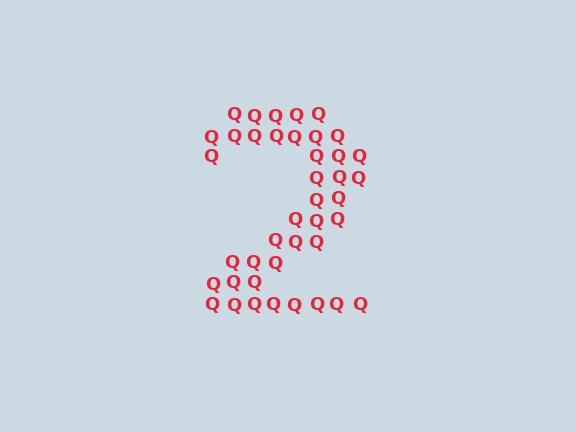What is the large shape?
The large shape is the digit 2.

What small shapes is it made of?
It is made of small letter Q's.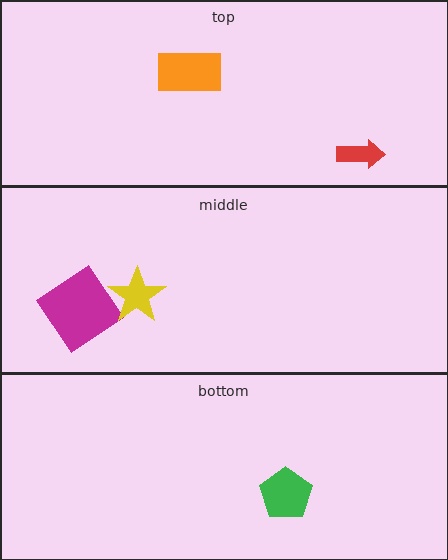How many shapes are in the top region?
2.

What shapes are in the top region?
The red arrow, the orange rectangle.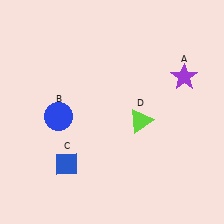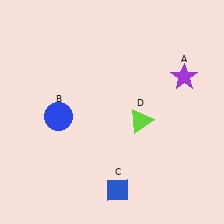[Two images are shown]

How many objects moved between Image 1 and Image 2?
1 object moved between the two images.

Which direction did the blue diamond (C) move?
The blue diamond (C) moved right.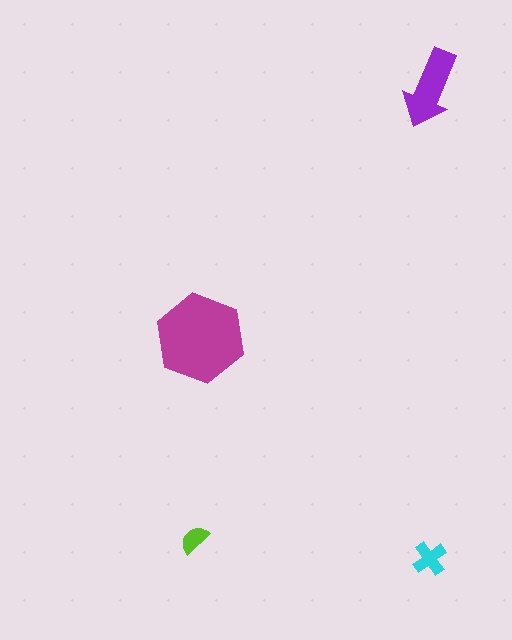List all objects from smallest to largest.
The lime semicircle, the cyan cross, the purple arrow, the magenta hexagon.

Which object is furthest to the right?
The cyan cross is rightmost.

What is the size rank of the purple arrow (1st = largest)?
2nd.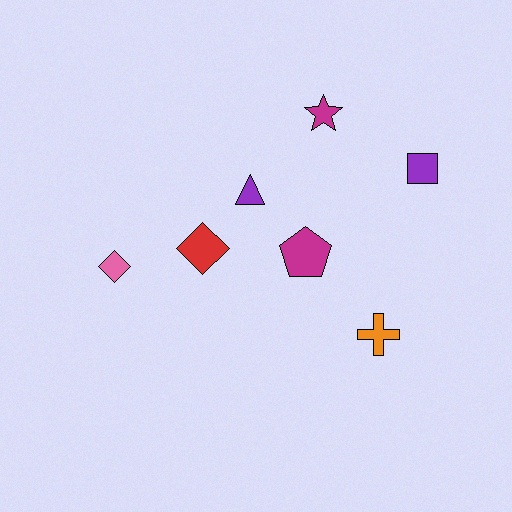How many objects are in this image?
There are 7 objects.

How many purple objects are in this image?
There are 2 purple objects.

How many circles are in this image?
There are no circles.